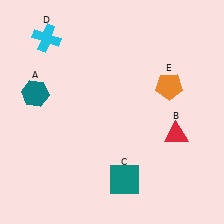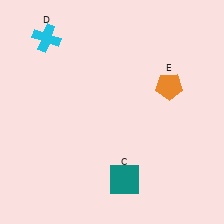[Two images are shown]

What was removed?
The red triangle (B), the teal hexagon (A) were removed in Image 2.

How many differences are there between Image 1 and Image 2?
There are 2 differences between the two images.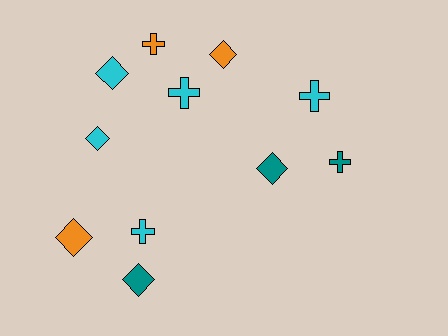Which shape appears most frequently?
Diamond, with 6 objects.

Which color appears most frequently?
Cyan, with 5 objects.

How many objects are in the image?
There are 11 objects.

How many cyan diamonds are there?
There are 2 cyan diamonds.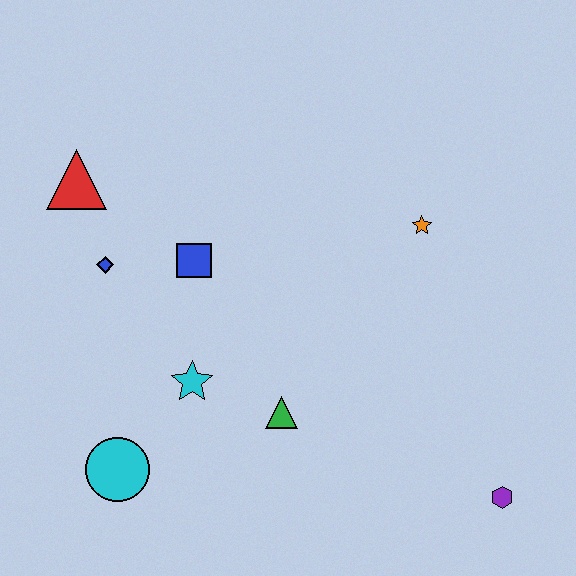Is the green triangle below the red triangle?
Yes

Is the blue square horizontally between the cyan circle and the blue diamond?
No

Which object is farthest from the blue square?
The purple hexagon is farthest from the blue square.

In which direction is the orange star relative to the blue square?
The orange star is to the right of the blue square.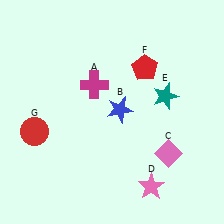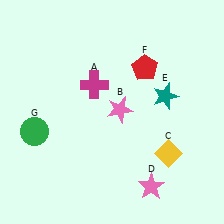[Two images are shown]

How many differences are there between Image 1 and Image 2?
There are 3 differences between the two images.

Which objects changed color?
B changed from blue to pink. C changed from pink to yellow. G changed from red to green.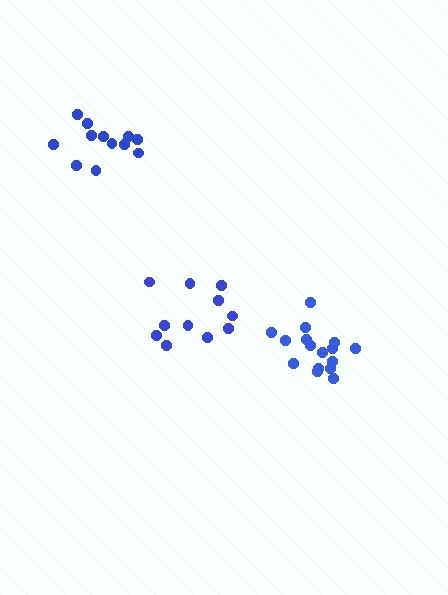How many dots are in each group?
Group 1: 16 dots, Group 2: 11 dots, Group 3: 12 dots (39 total).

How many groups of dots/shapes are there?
There are 3 groups.